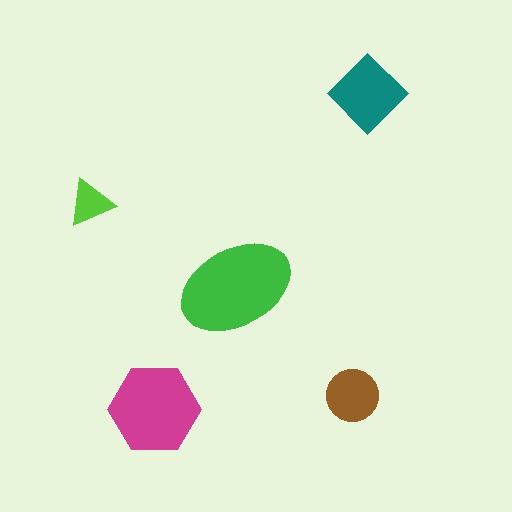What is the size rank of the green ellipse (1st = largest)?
1st.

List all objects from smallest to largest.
The lime triangle, the brown circle, the teal diamond, the magenta hexagon, the green ellipse.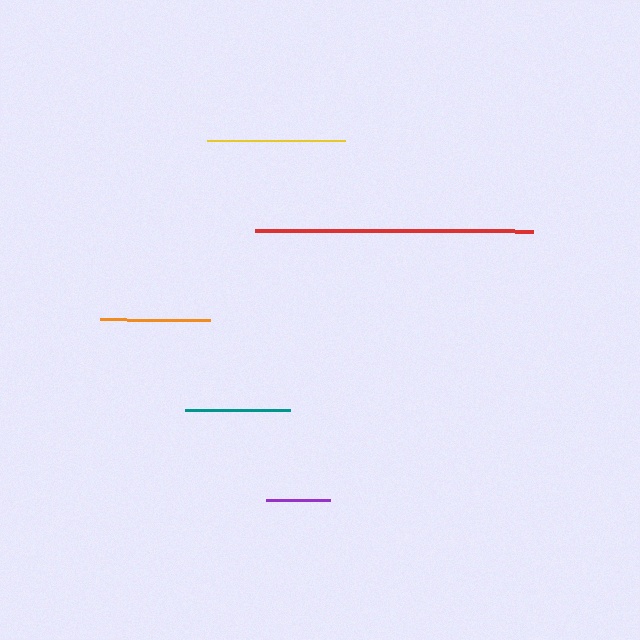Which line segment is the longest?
The red line is the longest at approximately 278 pixels.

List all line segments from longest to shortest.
From longest to shortest: red, yellow, orange, teal, purple.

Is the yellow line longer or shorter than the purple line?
The yellow line is longer than the purple line.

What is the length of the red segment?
The red segment is approximately 278 pixels long.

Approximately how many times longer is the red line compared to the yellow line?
The red line is approximately 2.0 times the length of the yellow line.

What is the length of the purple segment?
The purple segment is approximately 64 pixels long.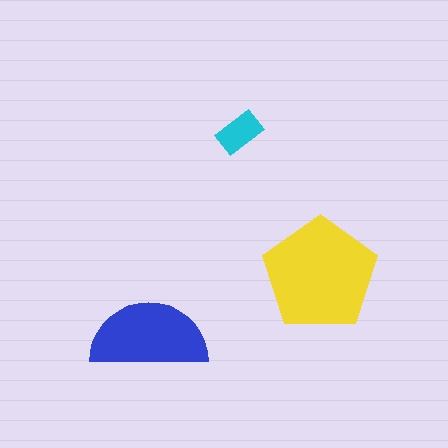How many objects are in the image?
There are 3 objects in the image.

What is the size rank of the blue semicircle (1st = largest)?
2nd.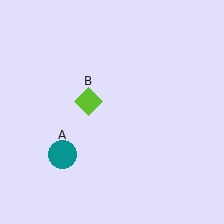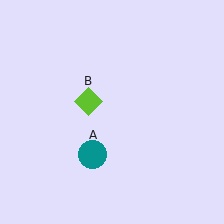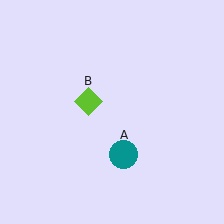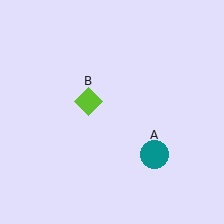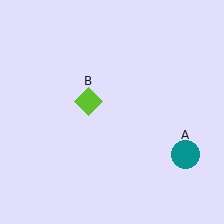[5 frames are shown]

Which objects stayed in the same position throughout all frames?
Lime diamond (object B) remained stationary.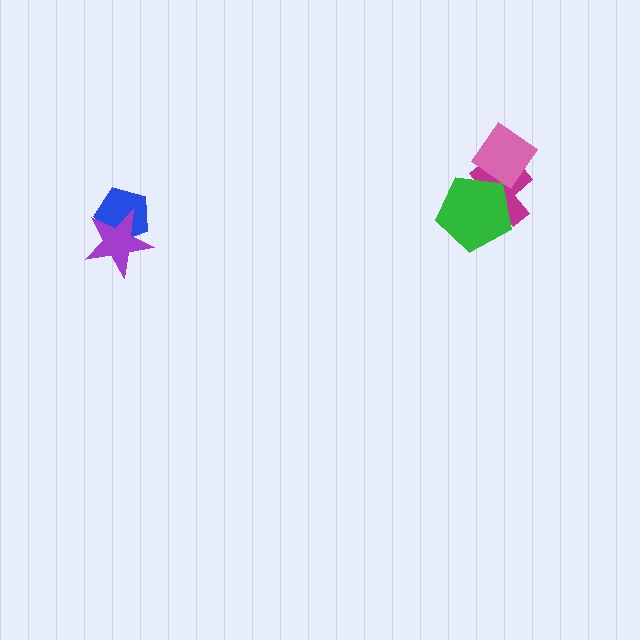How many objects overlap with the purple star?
1 object overlaps with the purple star.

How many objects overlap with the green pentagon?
2 objects overlap with the green pentagon.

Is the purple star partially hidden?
No, no other shape covers it.